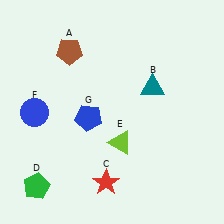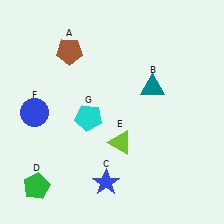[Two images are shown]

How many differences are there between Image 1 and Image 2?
There are 2 differences between the two images.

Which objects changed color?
C changed from red to blue. G changed from blue to cyan.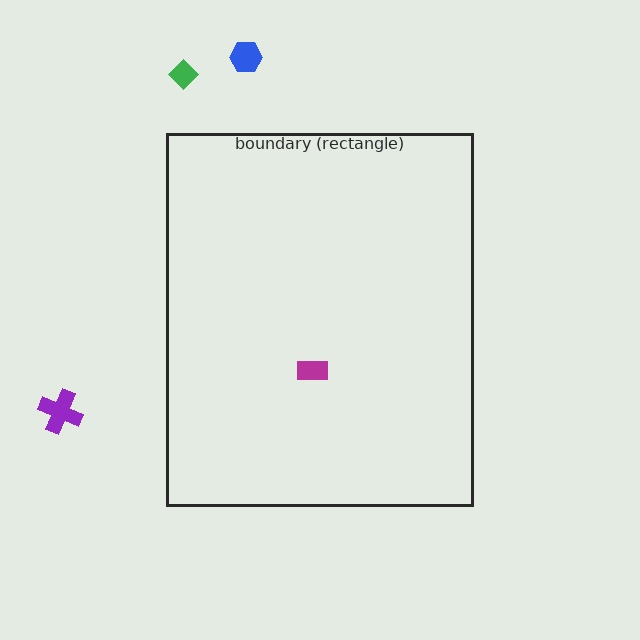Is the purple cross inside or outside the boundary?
Outside.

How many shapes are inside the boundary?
1 inside, 3 outside.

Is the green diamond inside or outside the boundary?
Outside.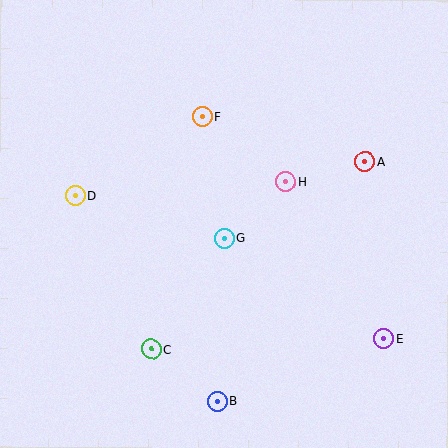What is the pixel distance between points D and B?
The distance between D and B is 250 pixels.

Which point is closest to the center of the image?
Point G at (224, 238) is closest to the center.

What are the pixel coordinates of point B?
Point B is at (217, 401).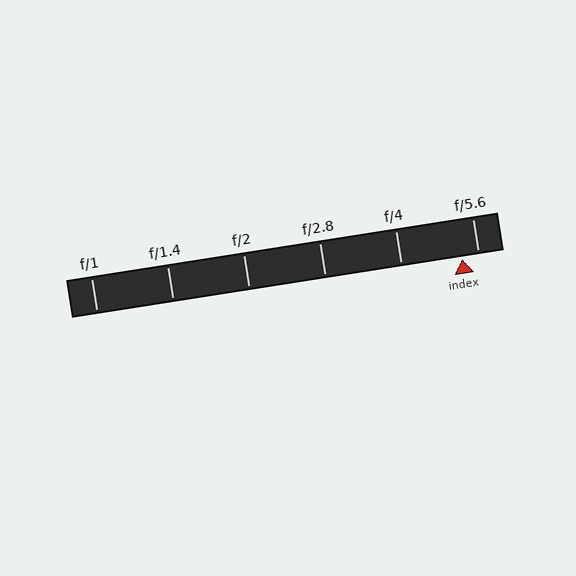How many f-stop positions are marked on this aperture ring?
There are 6 f-stop positions marked.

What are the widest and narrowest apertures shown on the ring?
The widest aperture shown is f/1 and the narrowest is f/5.6.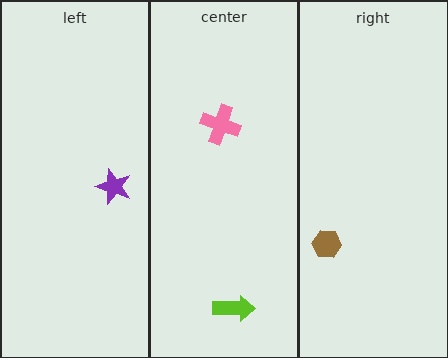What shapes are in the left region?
The purple star.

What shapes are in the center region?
The lime arrow, the pink cross.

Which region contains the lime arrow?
The center region.